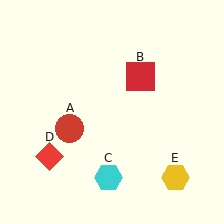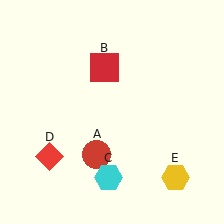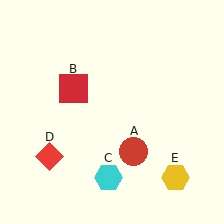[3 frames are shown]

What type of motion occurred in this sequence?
The red circle (object A), red square (object B) rotated counterclockwise around the center of the scene.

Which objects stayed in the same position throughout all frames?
Cyan hexagon (object C) and red diamond (object D) and yellow hexagon (object E) remained stationary.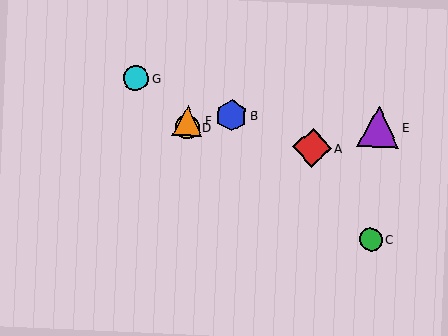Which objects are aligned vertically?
Objects D, F are aligned vertically.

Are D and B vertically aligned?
No, D is at x≈187 and B is at x≈232.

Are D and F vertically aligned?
Yes, both are at x≈187.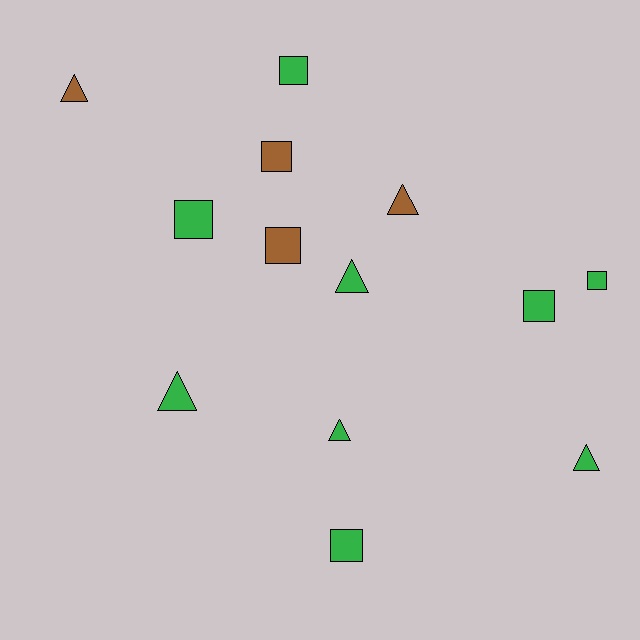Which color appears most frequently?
Green, with 9 objects.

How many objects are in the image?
There are 13 objects.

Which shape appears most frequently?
Square, with 7 objects.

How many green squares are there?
There are 5 green squares.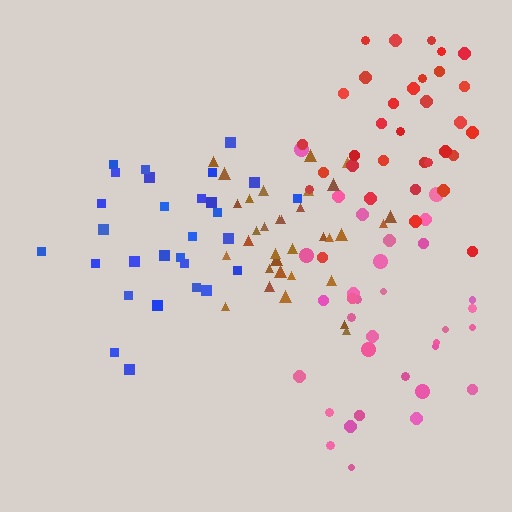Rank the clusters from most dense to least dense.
brown, red, blue, pink.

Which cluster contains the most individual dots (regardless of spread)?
Pink (35).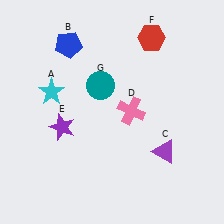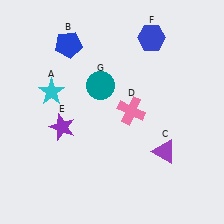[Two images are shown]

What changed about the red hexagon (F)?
In Image 1, F is red. In Image 2, it changed to blue.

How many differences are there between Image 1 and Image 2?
There is 1 difference between the two images.